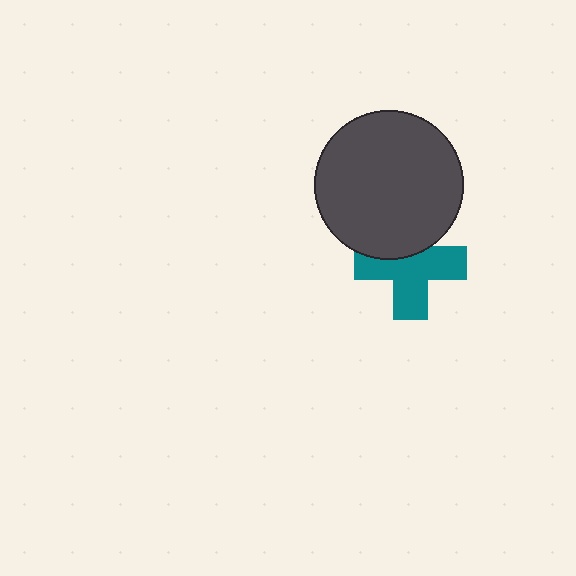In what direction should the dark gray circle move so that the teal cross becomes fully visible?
The dark gray circle should move up. That is the shortest direction to clear the overlap and leave the teal cross fully visible.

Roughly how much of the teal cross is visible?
Most of it is visible (roughly 67%).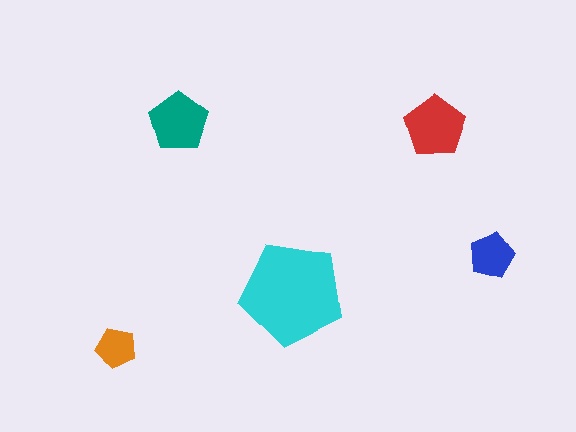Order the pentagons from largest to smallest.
the cyan one, the red one, the teal one, the blue one, the orange one.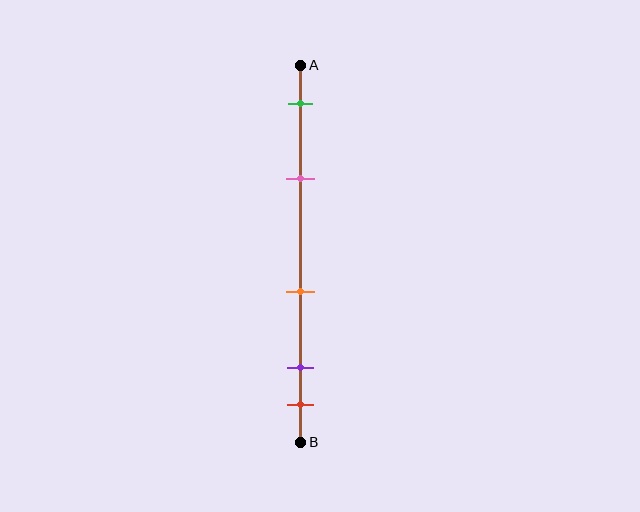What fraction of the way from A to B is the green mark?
The green mark is approximately 10% (0.1) of the way from A to B.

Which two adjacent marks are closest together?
The purple and red marks are the closest adjacent pair.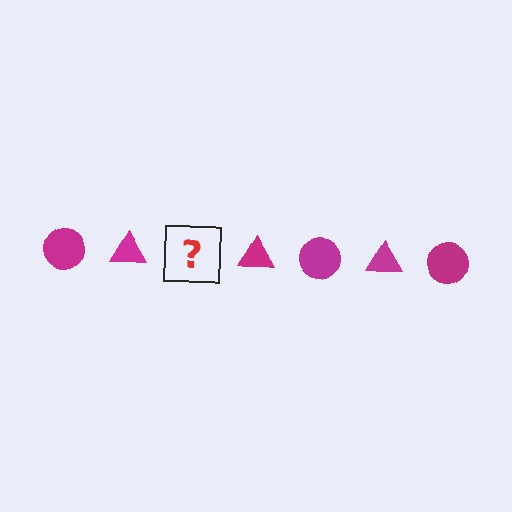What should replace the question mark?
The question mark should be replaced with a magenta circle.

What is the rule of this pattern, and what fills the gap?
The rule is that the pattern cycles through circle, triangle shapes in magenta. The gap should be filled with a magenta circle.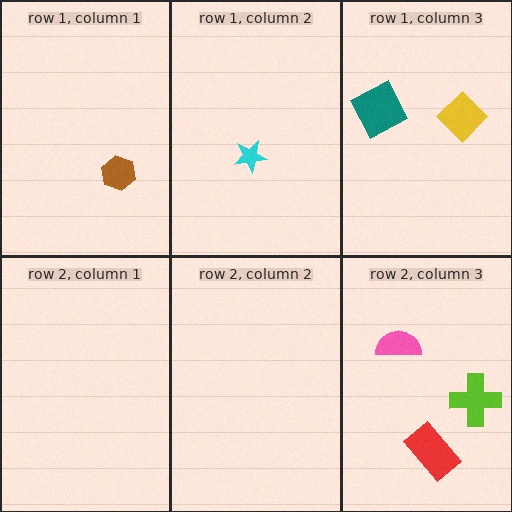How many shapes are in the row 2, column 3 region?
3.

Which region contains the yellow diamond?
The row 1, column 3 region.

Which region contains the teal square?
The row 1, column 3 region.